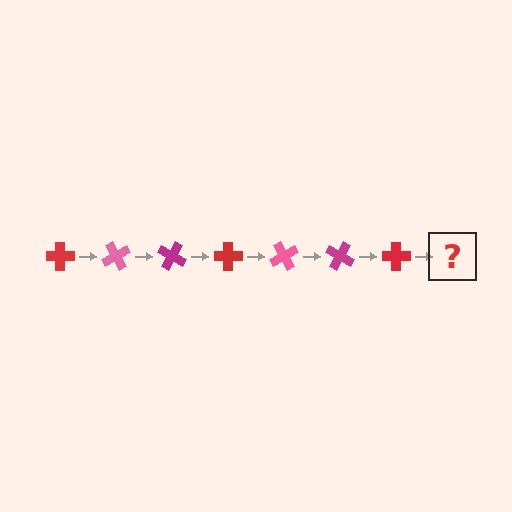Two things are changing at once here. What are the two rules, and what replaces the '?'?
The two rules are that it rotates 60 degrees each step and the color cycles through red, pink, and magenta. The '?' should be a pink cross, rotated 420 degrees from the start.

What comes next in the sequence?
The next element should be a pink cross, rotated 420 degrees from the start.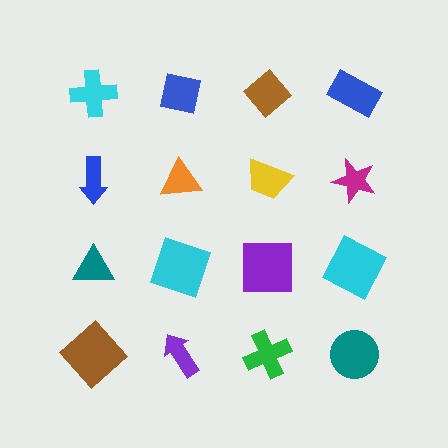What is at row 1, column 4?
A blue rectangle.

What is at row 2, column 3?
A yellow trapezoid.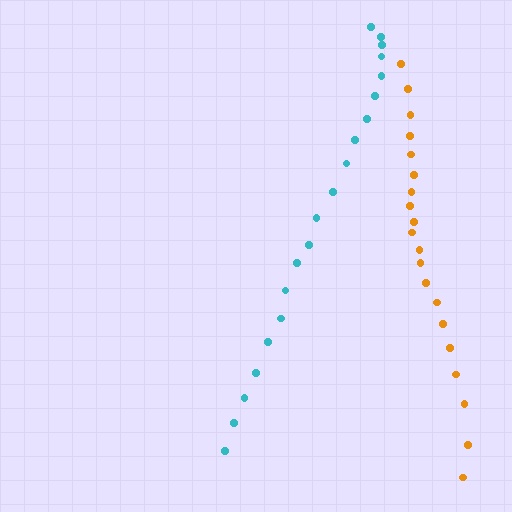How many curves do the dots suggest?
There are 2 distinct paths.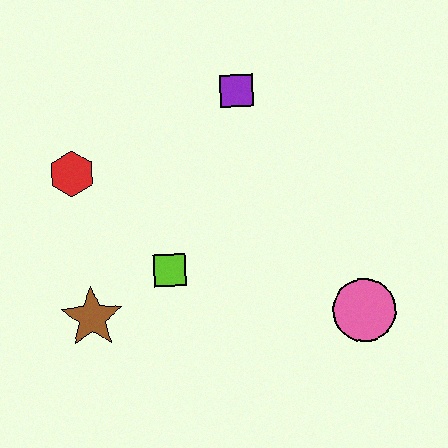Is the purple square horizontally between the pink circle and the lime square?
Yes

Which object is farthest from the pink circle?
The red hexagon is farthest from the pink circle.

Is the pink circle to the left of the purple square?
No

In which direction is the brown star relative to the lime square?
The brown star is to the left of the lime square.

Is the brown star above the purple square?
No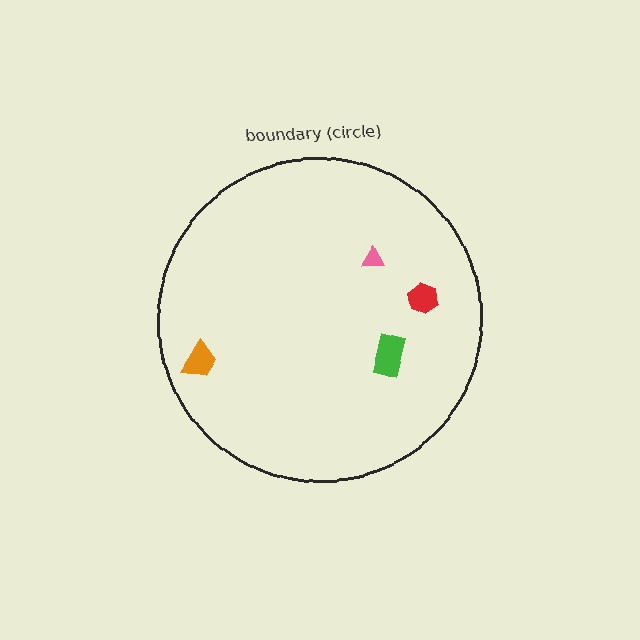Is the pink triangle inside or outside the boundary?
Inside.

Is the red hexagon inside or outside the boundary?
Inside.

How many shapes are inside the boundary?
4 inside, 0 outside.